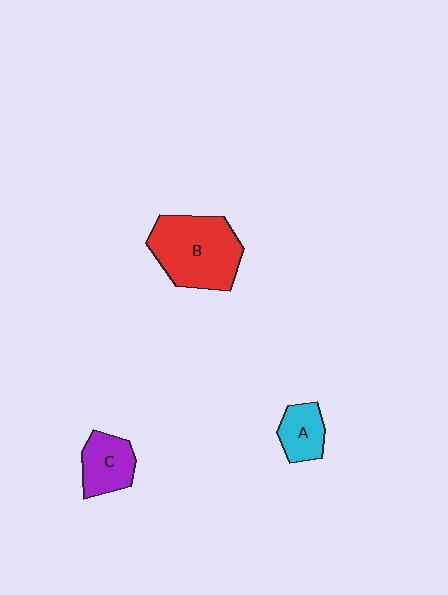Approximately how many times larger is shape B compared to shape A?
Approximately 2.5 times.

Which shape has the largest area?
Shape B (red).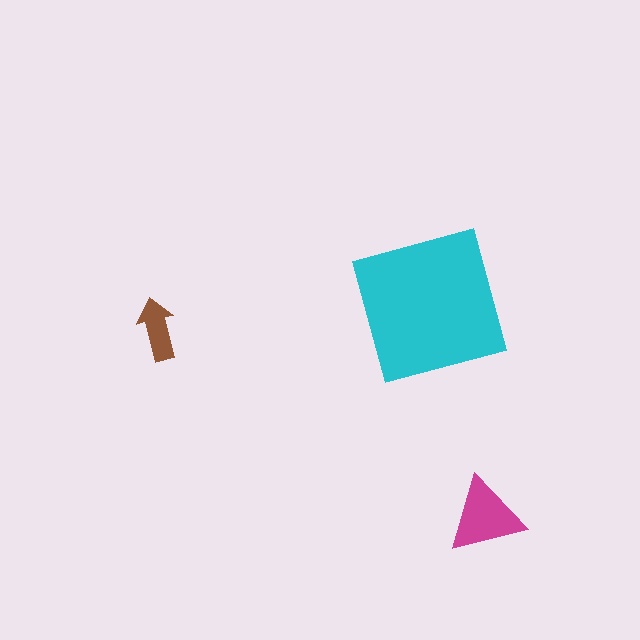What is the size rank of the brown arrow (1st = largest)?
3rd.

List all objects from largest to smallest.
The cyan square, the magenta triangle, the brown arrow.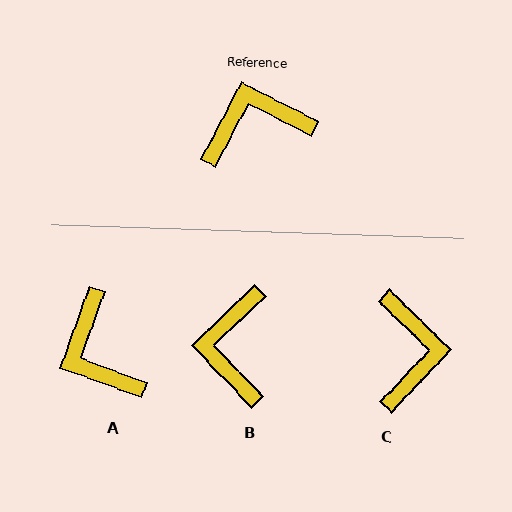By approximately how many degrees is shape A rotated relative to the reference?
Approximately 97 degrees counter-clockwise.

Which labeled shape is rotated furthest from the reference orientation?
C, about 107 degrees away.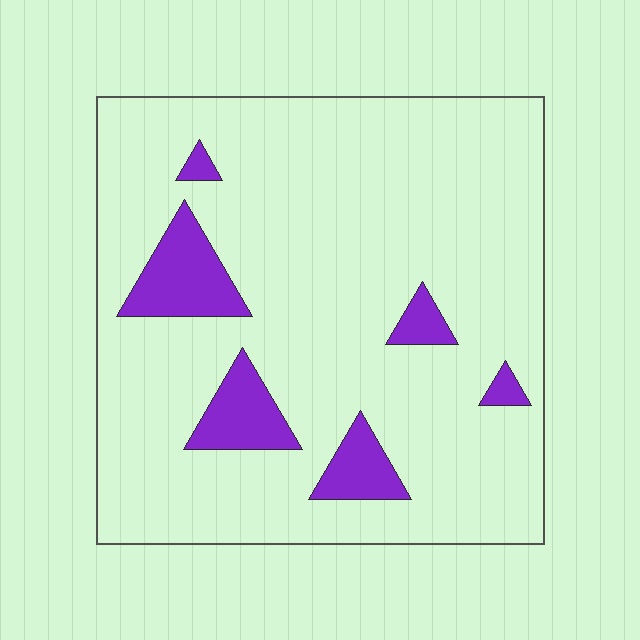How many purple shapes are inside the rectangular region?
6.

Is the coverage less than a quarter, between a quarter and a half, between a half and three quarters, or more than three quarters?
Less than a quarter.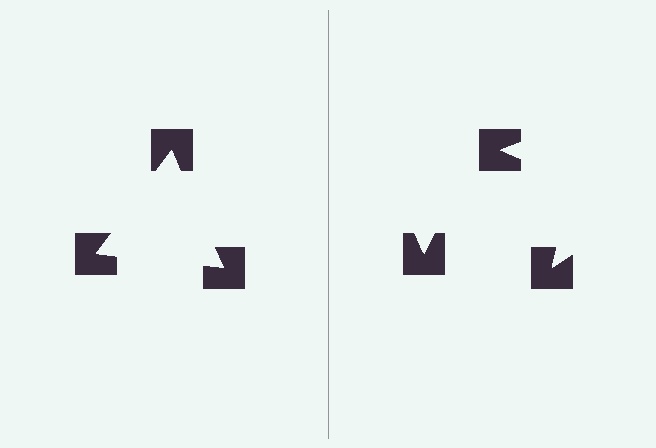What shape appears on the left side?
An illusory triangle.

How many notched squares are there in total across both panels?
6 — 3 on each side.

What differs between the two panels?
The notched squares are positioned identically on both sides; only the wedge orientations differ. On the left they align to a triangle; on the right they are misaligned.